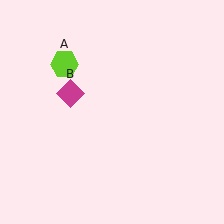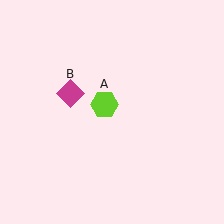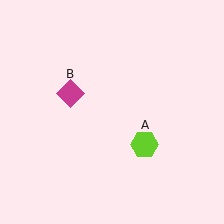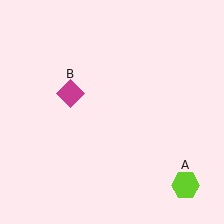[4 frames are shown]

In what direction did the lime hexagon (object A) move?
The lime hexagon (object A) moved down and to the right.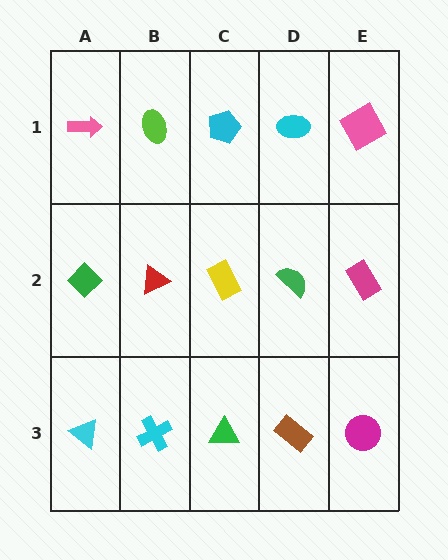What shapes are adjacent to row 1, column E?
A magenta rectangle (row 2, column E), a cyan ellipse (row 1, column D).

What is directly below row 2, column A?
A cyan triangle.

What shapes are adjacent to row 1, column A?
A green diamond (row 2, column A), a lime ellipse (row 1, column B).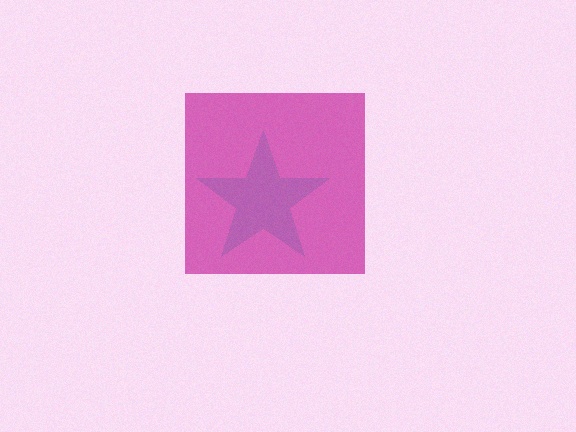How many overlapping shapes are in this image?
There are 2 overlapping shapes in the image.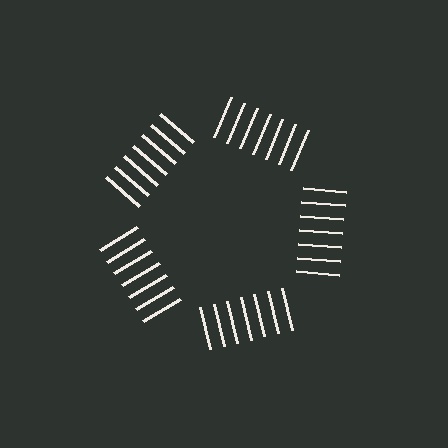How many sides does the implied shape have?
5 sides — the line-ends trace a pentagon.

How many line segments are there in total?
35 — 7 along each of the 5 edges.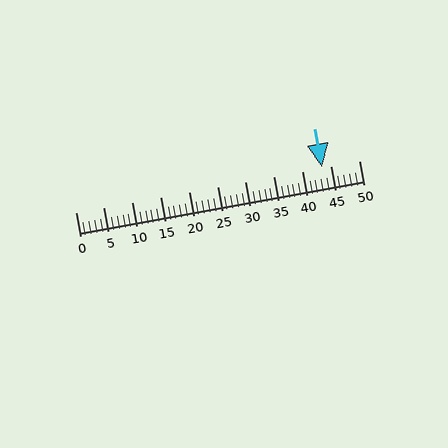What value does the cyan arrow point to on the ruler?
The cyan arrow points to approximately 44.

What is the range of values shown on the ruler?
The ruler shows values from 0 to 50.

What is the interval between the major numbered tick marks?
The major tick marks are spaced 5 units apart.